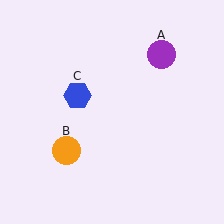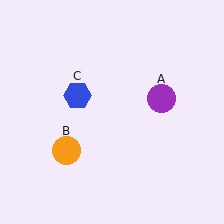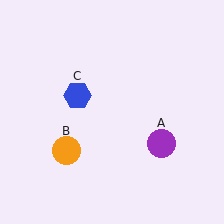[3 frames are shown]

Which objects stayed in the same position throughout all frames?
Orange circle (object B) and blue hexagon (object C) remained stationary.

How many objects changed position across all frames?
1 object changed position: purple circle (object A).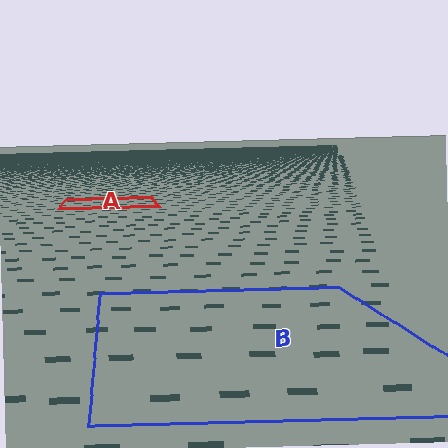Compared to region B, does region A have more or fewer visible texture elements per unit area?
Region A has more texture elements per unit area — they are packed more densely because it is farther away.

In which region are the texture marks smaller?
The texture marks are smaller in region A, because it is farther away.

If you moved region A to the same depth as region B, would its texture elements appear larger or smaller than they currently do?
They would appear larger. At a closer depth, the same texture elements are projected at a bigger on-screen size.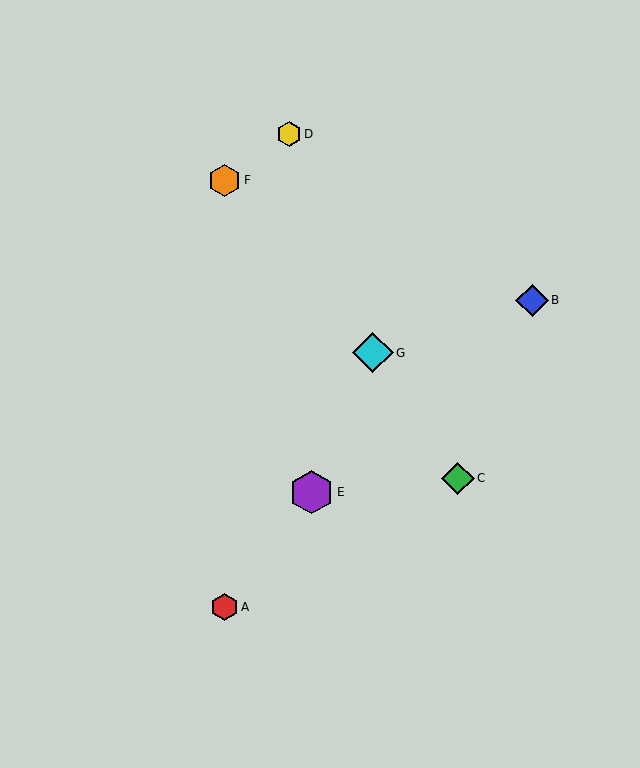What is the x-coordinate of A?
Object A is at x≈224.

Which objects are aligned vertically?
Objects A, F are aligned vertically.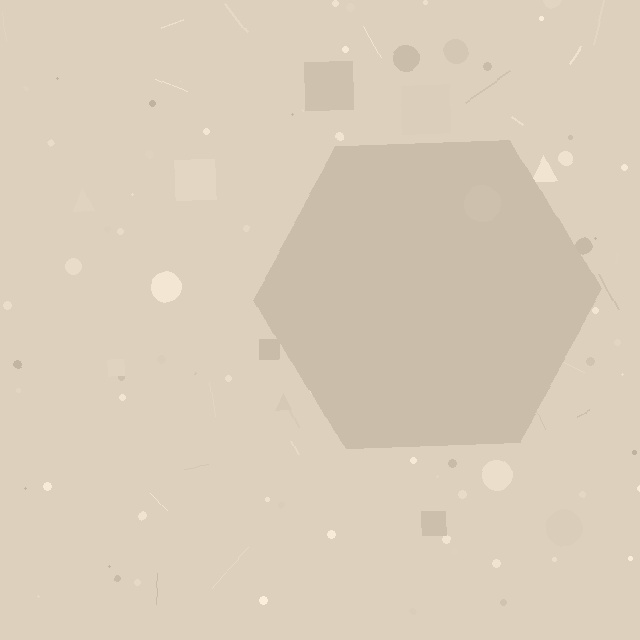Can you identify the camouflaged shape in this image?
The camouflaged shape is a hexagon.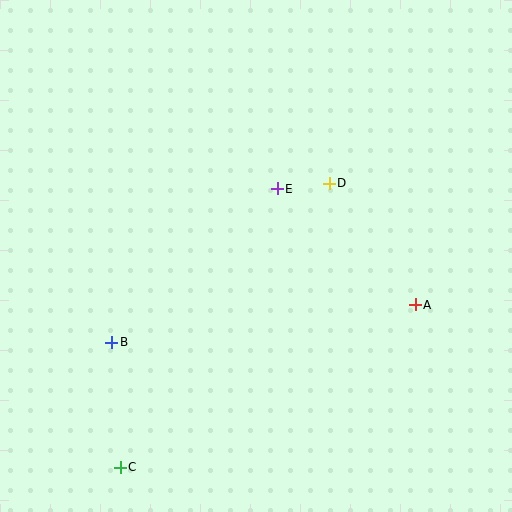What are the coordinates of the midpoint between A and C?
The midpoint between A and C is at (268, 386).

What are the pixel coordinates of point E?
Point E is at (277, 189).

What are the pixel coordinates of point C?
Point C is at (120, 467).